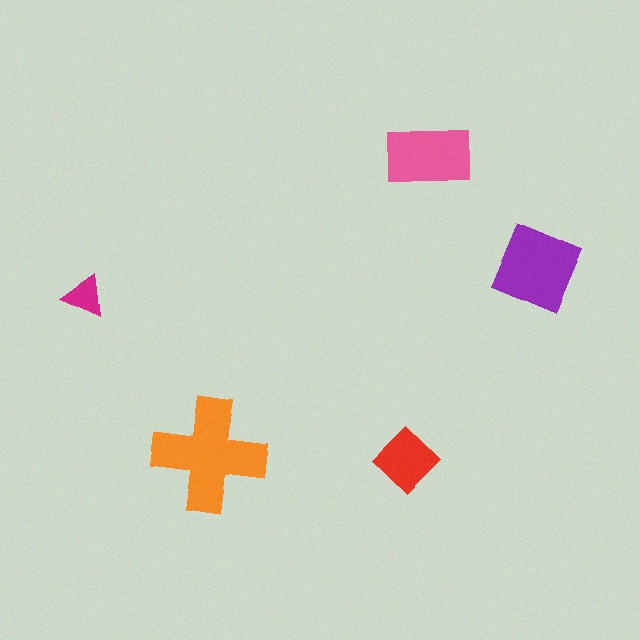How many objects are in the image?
There are 5 objects in the image.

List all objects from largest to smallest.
The orange cross, the purple square, the pink rectangle, the red diamond, the magenta triangle.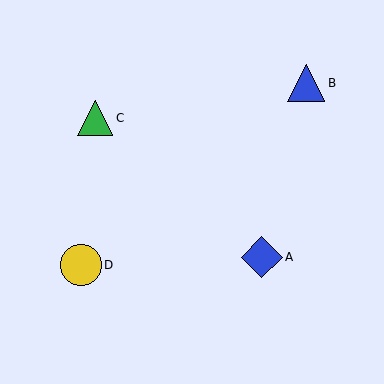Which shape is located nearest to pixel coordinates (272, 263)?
The blue diamond (labeled A) at (262, 257) is nearest to that location.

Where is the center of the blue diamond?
The center of the blue diamond is at (262, 257).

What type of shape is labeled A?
Shape A is a blue diamond.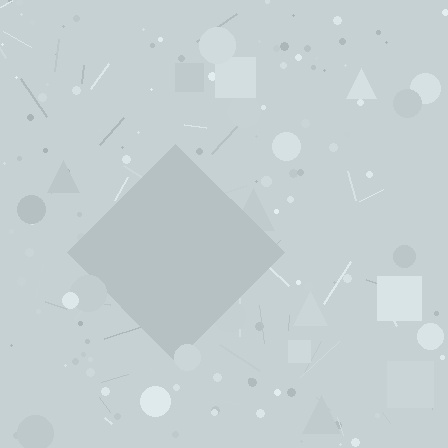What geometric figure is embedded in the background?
A diamond is embedded in the background.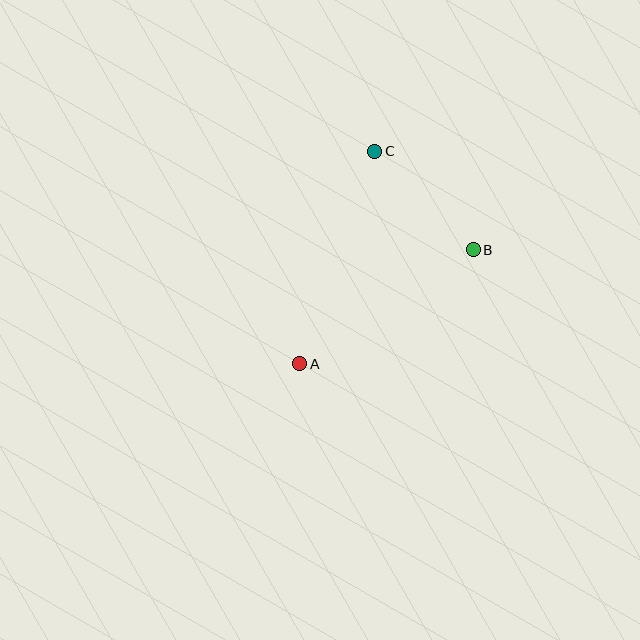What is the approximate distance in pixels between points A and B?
The distance between A and B is approximately 208 pixels.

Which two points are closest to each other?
Points B and C are closest to each other.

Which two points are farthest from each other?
Points A and C are farthest from each other.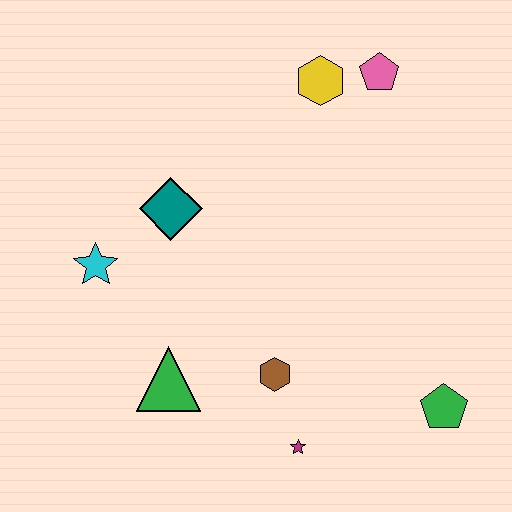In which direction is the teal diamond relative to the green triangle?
The teal diamond is above the green triangle.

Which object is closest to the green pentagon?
The magenta star is closest to the green pentagon.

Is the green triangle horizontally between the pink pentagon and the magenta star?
No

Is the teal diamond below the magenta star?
No